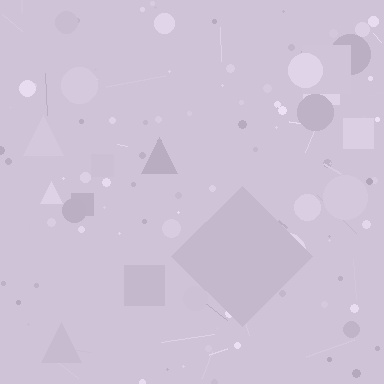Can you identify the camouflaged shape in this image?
The camouflaged shape is a diamond.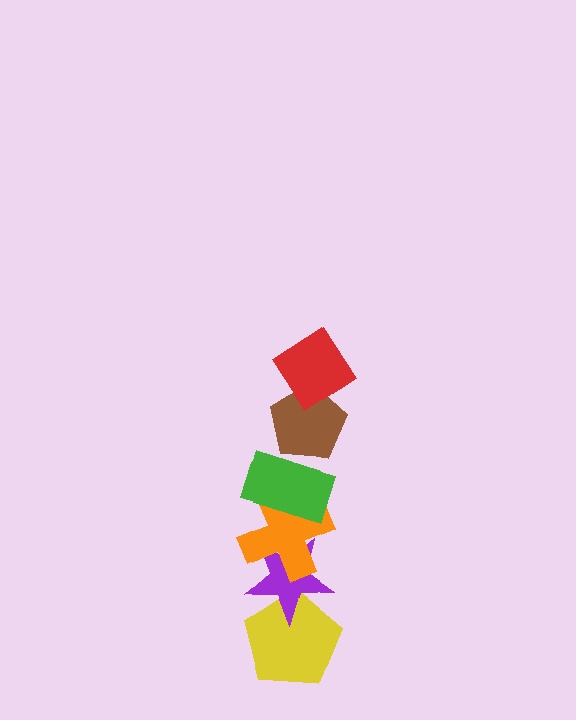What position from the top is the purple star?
The purple star is 5th from the top.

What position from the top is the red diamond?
The red diamond is 1st from the top.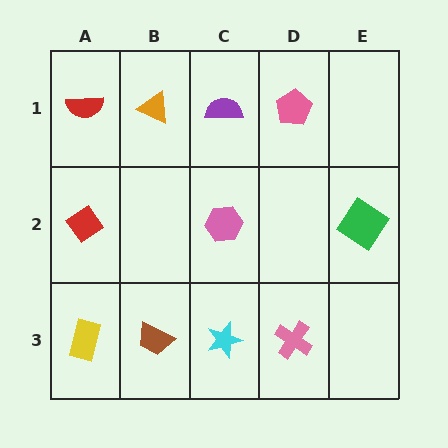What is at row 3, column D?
A pink cross.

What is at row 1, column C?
A purple semicircle.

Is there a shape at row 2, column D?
No, that cell is empty.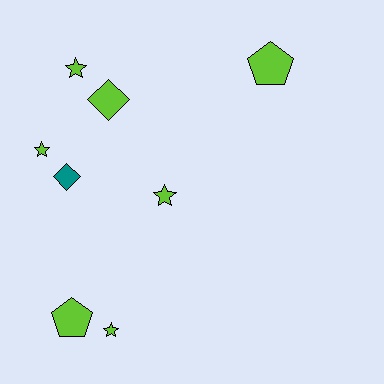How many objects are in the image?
There are 8 objects.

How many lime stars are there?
There are 4 lime stars.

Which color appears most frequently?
Lime, with 7 objects.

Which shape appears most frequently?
Star, with 4 objects.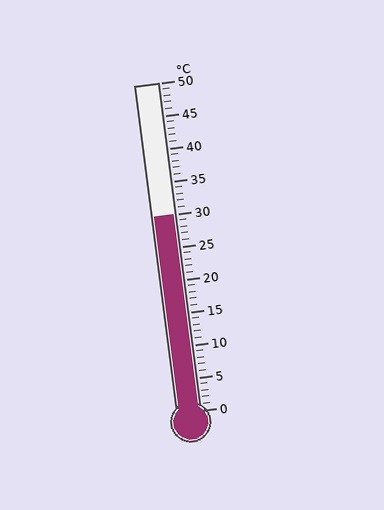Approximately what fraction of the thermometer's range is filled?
The thermometer is filled to approximately 60% of its range.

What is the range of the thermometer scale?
The thermometer scale ranges from 0°C to 50°C.